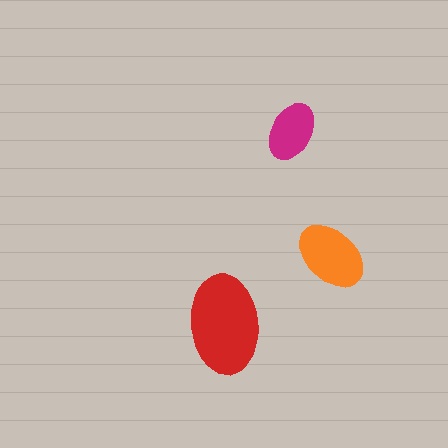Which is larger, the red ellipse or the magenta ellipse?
The red one.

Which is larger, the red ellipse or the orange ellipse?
The red one.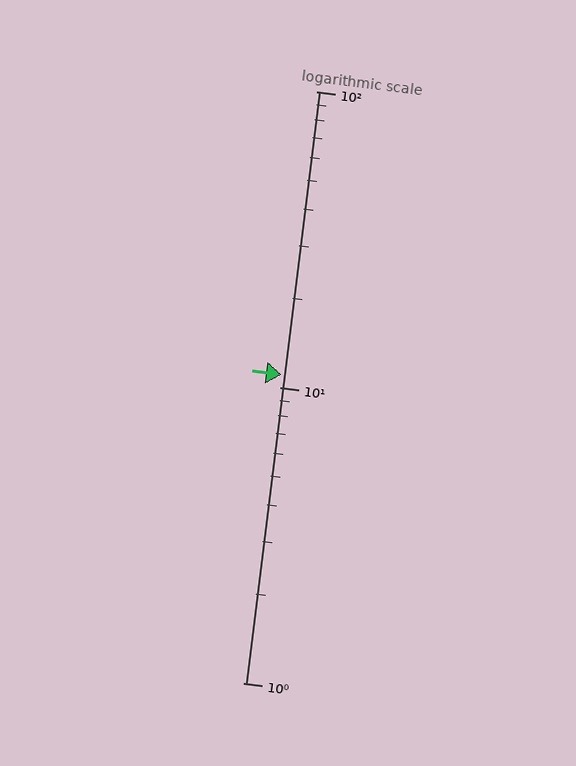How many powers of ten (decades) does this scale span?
The scale spans 2 decades, from 1 to 100.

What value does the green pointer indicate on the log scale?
The pointer indicates approximately 11.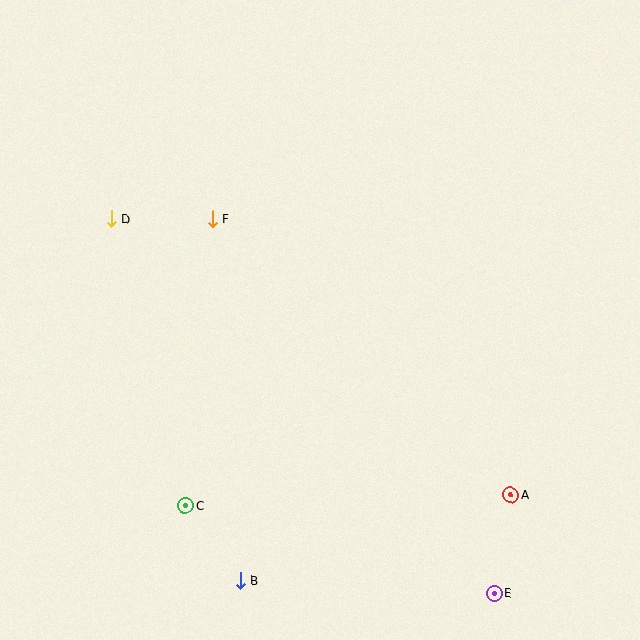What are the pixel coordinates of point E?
Point E is at (494, 593).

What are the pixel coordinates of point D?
Point D is at (112, 219).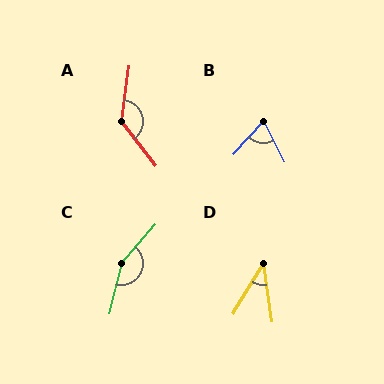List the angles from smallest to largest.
D (39°), B (69°), A (134°), C (153°).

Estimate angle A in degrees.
Approximately 134 degrees.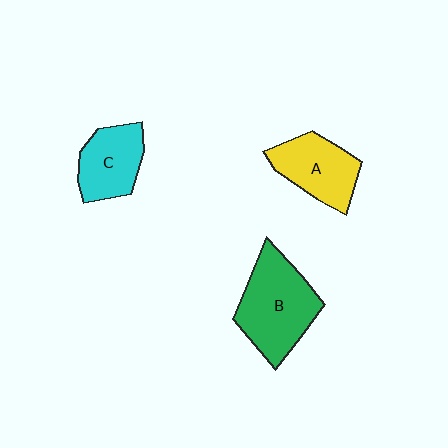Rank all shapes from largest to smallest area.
From largest to smallest: B (green), A (yellow), C (cyan).